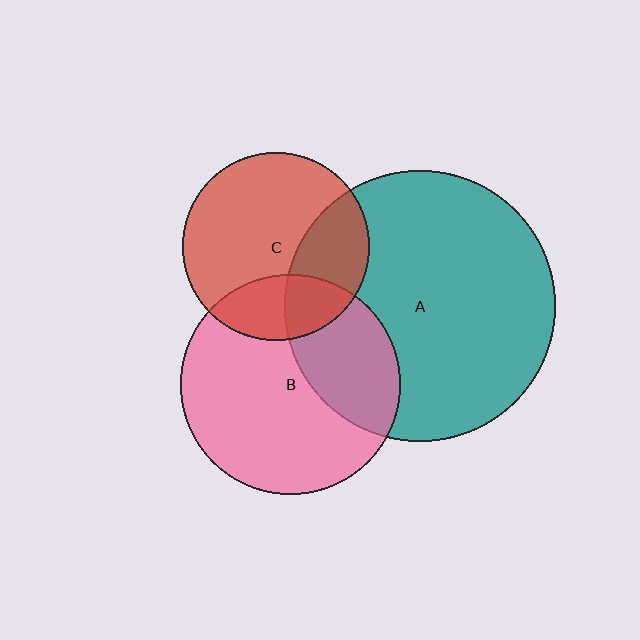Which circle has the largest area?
Circle A (teal).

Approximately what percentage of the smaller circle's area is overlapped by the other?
Approximately 25%.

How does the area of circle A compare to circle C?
Approximately 2.1 times.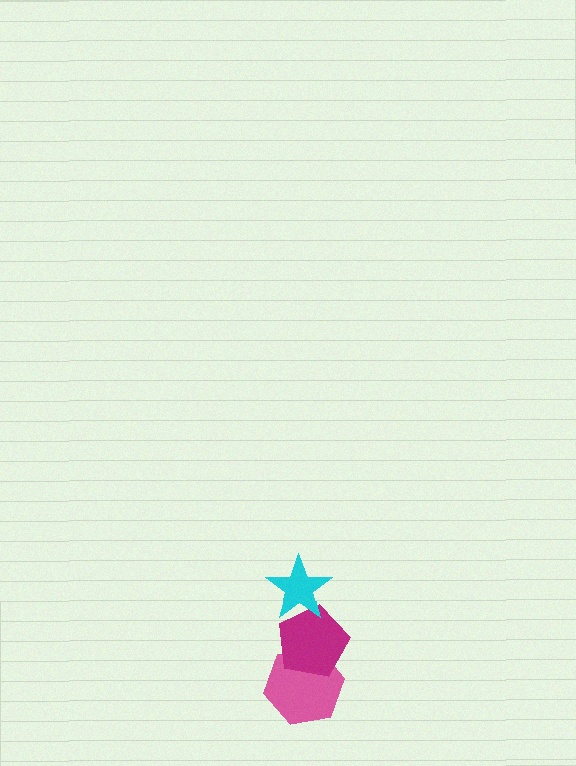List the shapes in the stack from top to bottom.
From top to bottom: the cyan star, the magenta pentagon, the pink hexagon.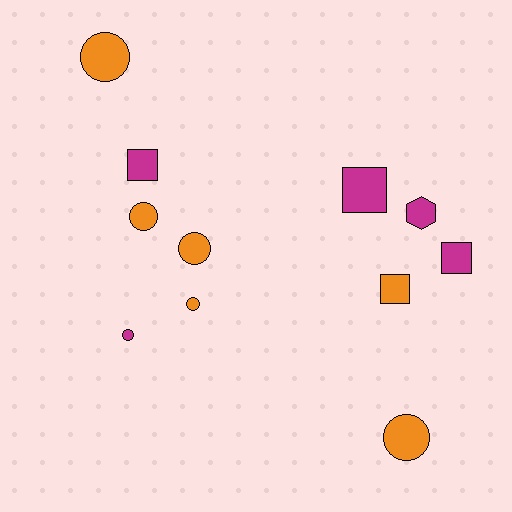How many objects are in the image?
There are 11 objects.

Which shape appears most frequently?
Circle, with 6 objects.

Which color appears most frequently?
Orange, with 6 objects.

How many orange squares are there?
There is 1 orange square.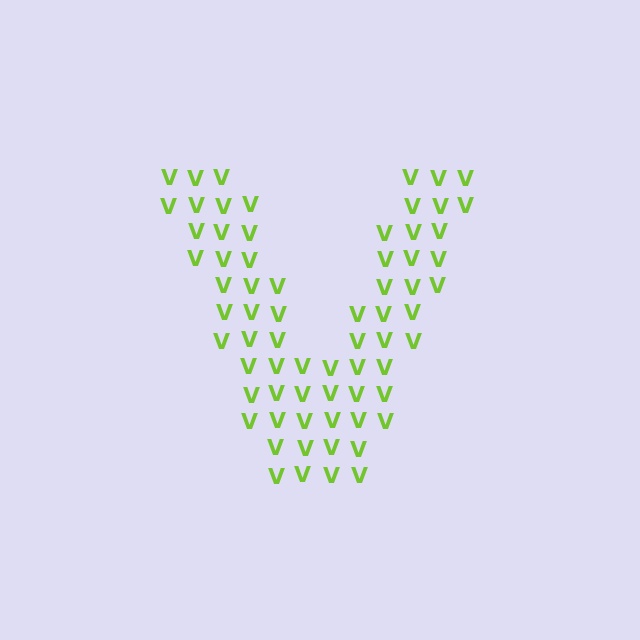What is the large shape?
The large shape is the letter V.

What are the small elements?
The small elements are letter V's.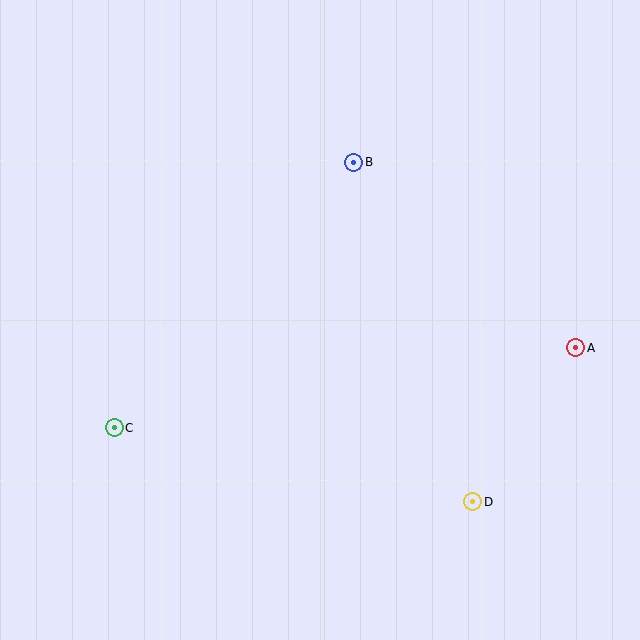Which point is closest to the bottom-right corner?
Point D is closest to the bottom-right corner.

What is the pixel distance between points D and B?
The distance between D and B is 360 pixels.